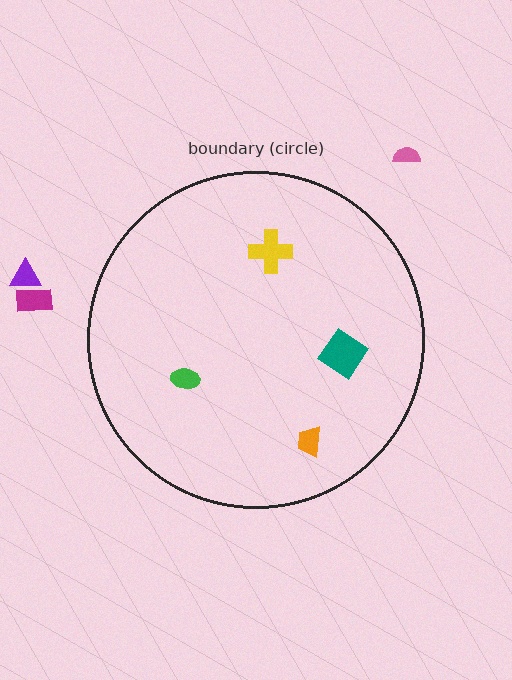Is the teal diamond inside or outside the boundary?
Inside.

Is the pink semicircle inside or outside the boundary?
Outside.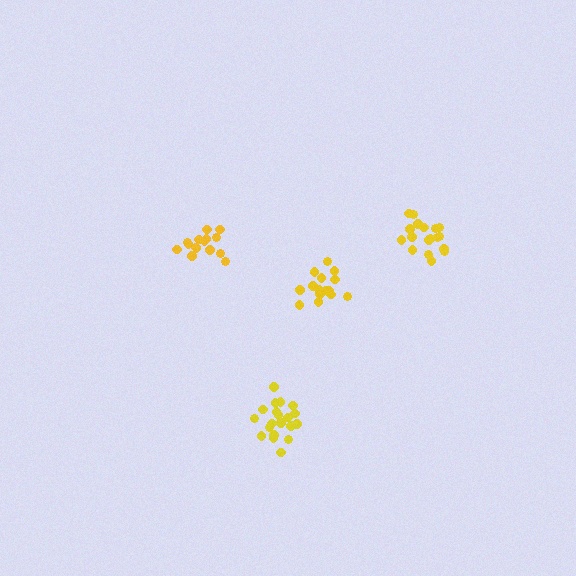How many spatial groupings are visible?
There are 4 spatial groupings.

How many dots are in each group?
Group 1: 15 dots, Group 2: 15 dots, Group 3: 18 dots, Group 4: 20 dots (68 total).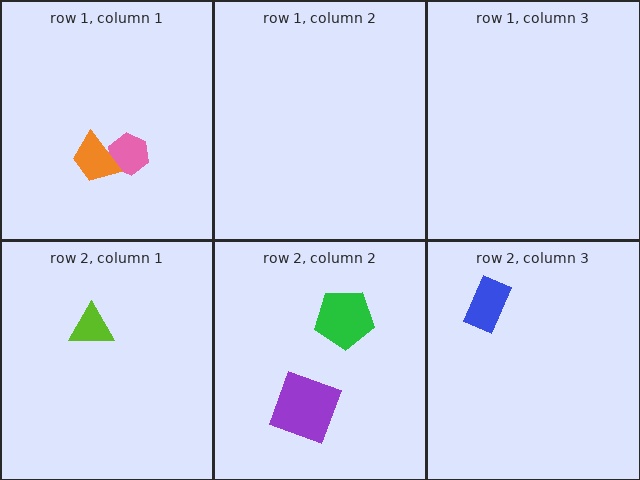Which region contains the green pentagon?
The row 2, column 2 region.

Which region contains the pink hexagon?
The row 1, column 1 region.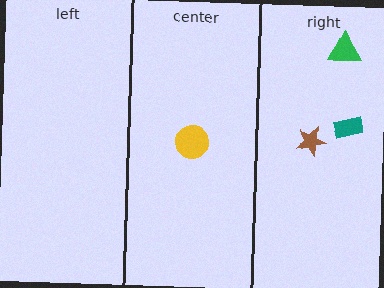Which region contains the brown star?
The right region.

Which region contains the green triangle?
The right region.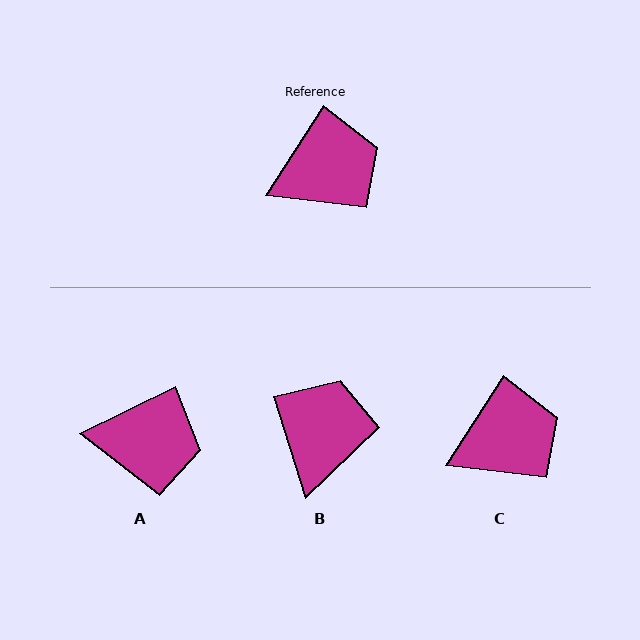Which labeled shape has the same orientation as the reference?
C.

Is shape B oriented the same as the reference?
No, it is off by about 50 degrees.